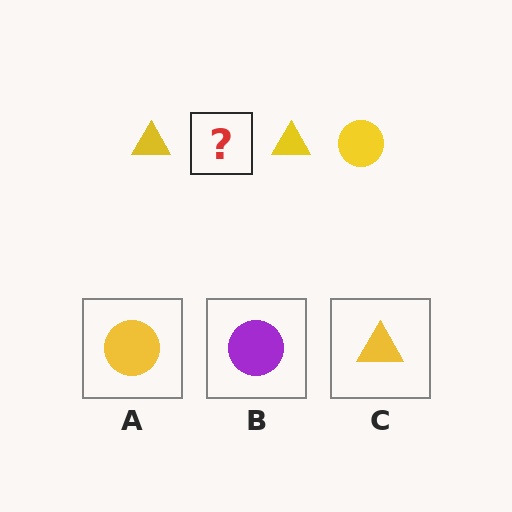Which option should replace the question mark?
Option A.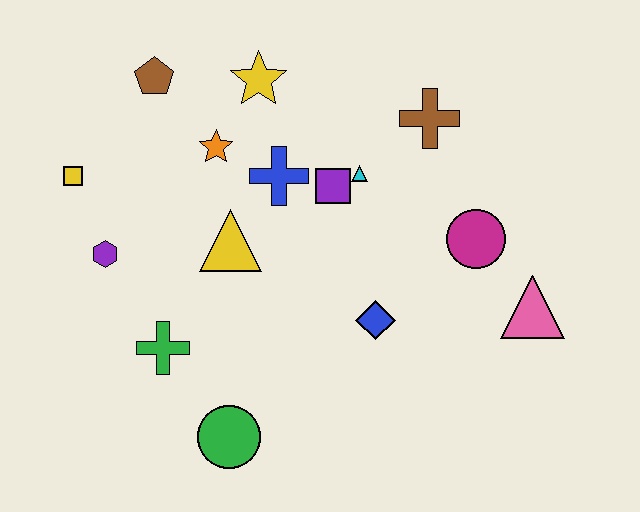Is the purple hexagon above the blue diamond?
Yes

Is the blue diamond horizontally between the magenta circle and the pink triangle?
No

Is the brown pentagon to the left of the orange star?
Yes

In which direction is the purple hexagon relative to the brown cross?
The purple hexagon is to the left of the brown cross.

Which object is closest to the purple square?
The cyan triangle is closest to the purple square.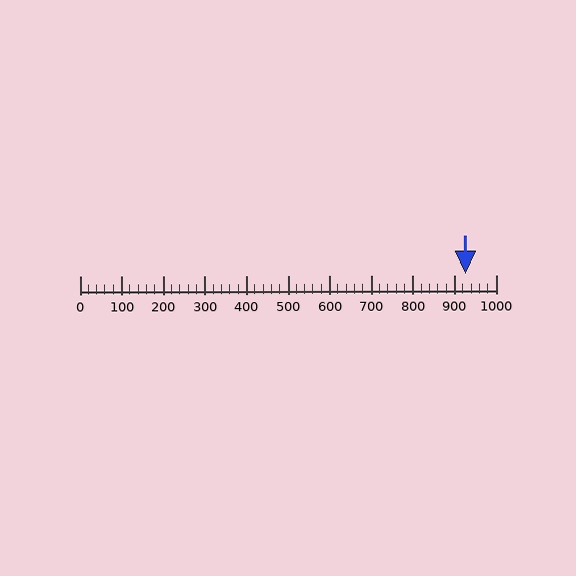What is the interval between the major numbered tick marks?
The major tick marks are spaced 100 units apart.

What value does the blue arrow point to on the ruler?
The blue arrow points to approximately 926.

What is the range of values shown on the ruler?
The ruler shows values from 0 to 1000.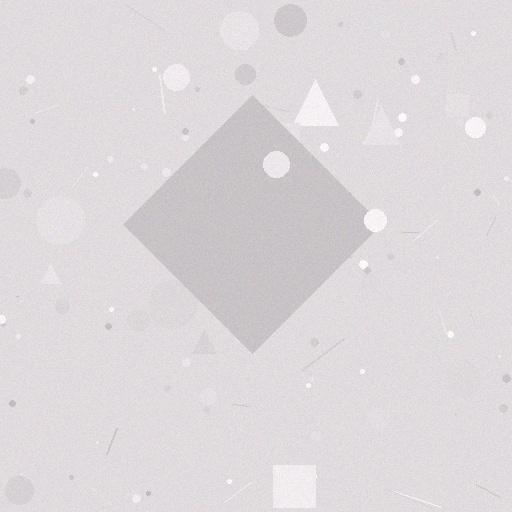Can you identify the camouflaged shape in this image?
The camouflaged shape is a diamond.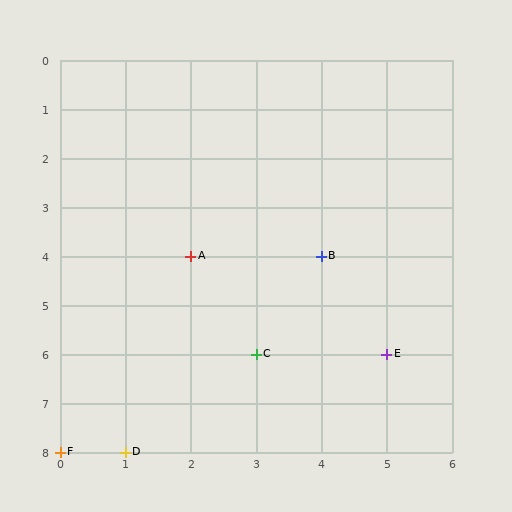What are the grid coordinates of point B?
Point B is at grid coordinates (4, 4).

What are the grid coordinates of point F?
Point F is at grid coordinates (0, 8).